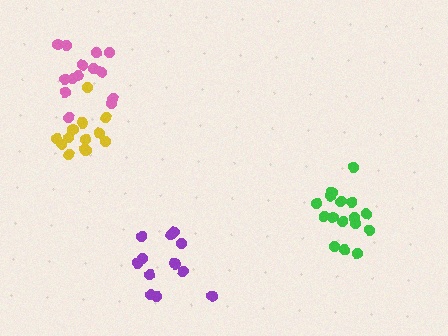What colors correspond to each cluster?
The clusters are colored: purple, yellow, green, pink.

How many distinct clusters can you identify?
There are 4 distinct clusters.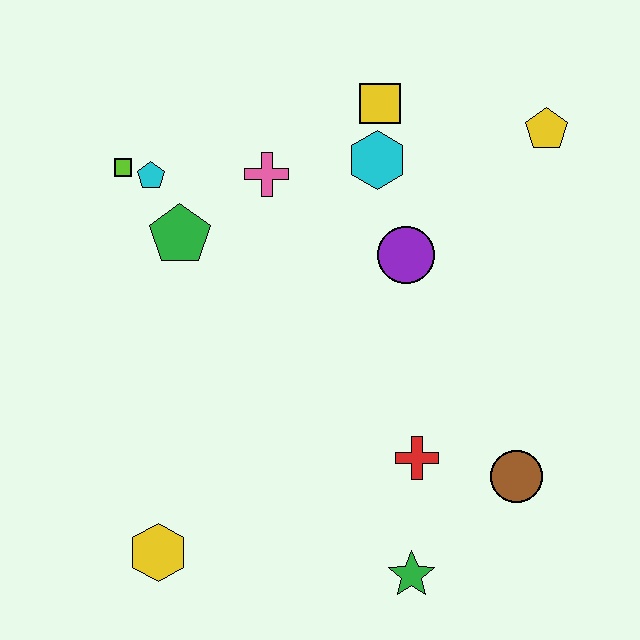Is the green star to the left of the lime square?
No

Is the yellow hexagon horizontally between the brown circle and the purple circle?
No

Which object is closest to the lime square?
The cyan pentagon is closest to the lime square.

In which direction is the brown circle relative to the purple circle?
The brown circle is below the purple circle.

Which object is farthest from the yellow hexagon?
The yellow pentagon is farthest from the yellow hexagon.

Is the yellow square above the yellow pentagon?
Yes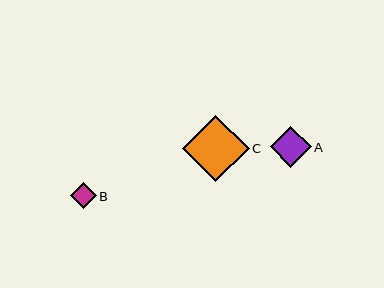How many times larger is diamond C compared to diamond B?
Diamond C is approximately 2.5 times the size of diamond B.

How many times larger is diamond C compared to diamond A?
Diamond C is approximately 1.6 times the size of diamond A.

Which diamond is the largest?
Diamond C is the largest with a size of approximately 67 pixels.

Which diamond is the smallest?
Diamond B is the smallest with a size of approximately 26 pixels.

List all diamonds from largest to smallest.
From largest to smallest: C, A, B.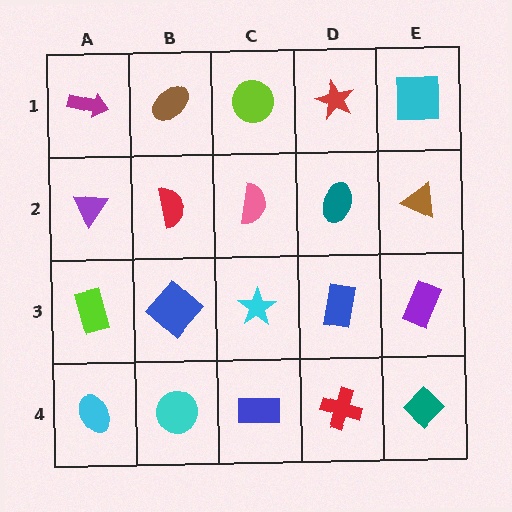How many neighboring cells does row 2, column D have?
4.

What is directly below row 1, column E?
A brown triangle.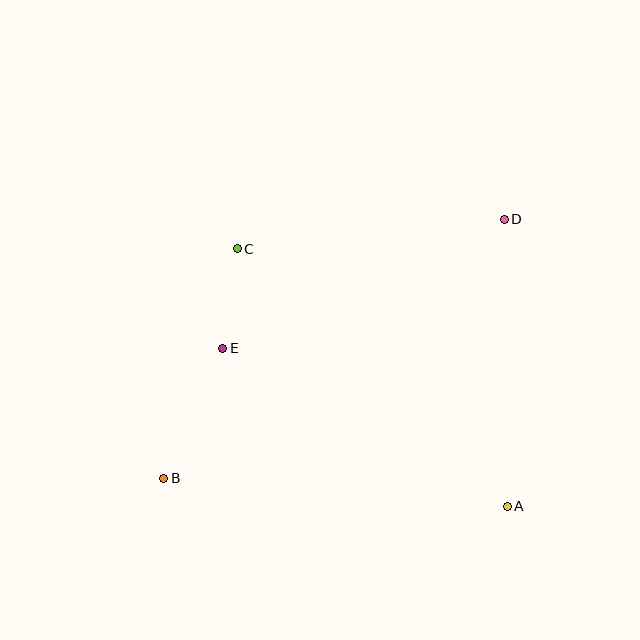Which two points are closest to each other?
Points C and E are closest to each other.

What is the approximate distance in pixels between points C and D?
The distance between C and D is approximately 269 pixels.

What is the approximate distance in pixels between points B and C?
The distance between B and C is approximately 241 pixels.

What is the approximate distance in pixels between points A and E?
The distance between A and E is approximately 326 pixels.